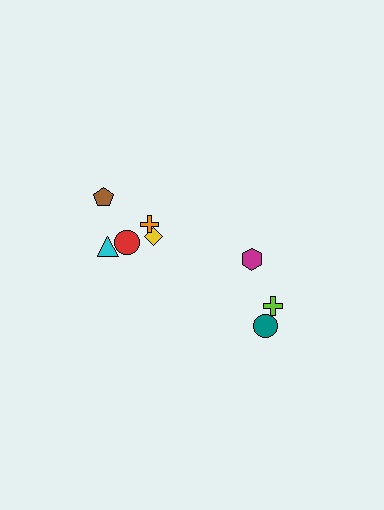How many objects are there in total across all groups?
There are 8 objects.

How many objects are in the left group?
There are 5 objects.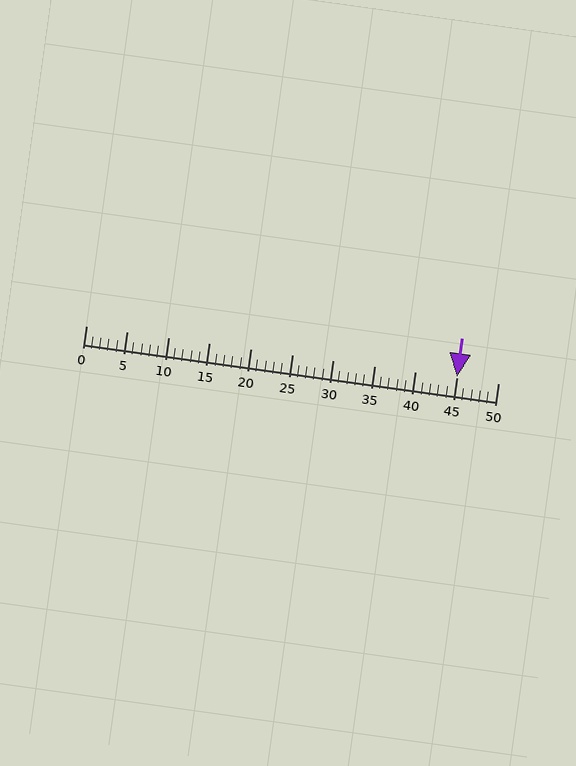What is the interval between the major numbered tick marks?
The major tick marks are spaced 5 units apart.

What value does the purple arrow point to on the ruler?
The purple arrow points to approximately 45.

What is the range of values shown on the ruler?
The ruler shows values from 0 to 50.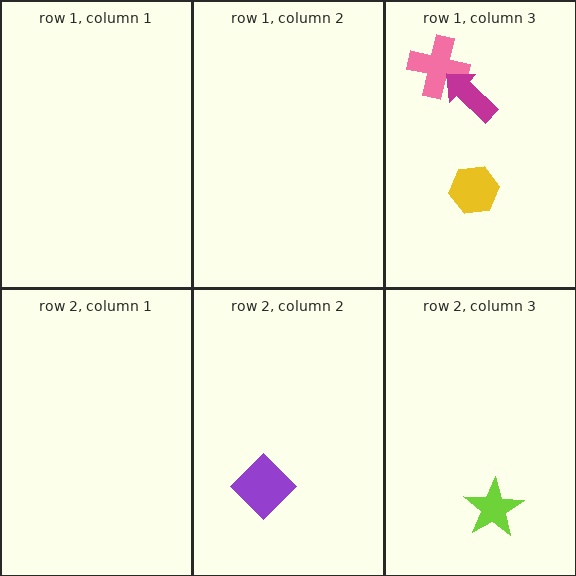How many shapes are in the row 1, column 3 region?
3.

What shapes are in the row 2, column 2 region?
The purple diamond.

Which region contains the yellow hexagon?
The row 1, column 3 region.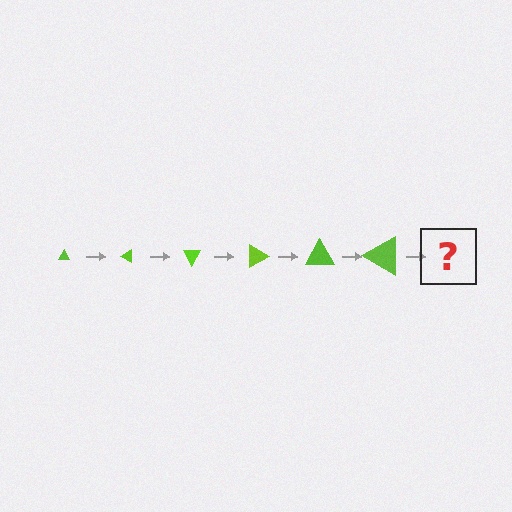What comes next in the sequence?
The next element should be a triangle, larger than the previous one and rotated 180 degrees from the start.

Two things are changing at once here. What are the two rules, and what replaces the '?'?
The two rules are that the triangle grows larger each step and it rotates 30 degrees each step. The '?' should be a triangle, larger than the previous one and rotated 180 degrees from the start.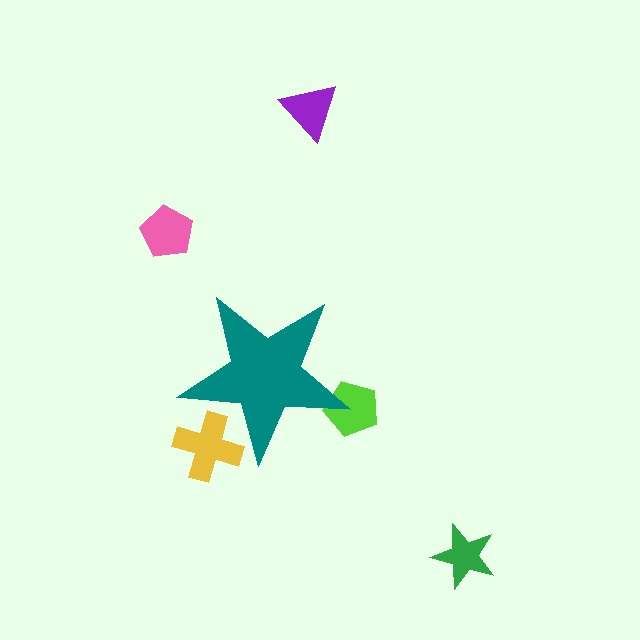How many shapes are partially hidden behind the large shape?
2 shapes are partially hidden.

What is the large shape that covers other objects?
A teal star.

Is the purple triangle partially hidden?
No, the purple triangle is fully visible.